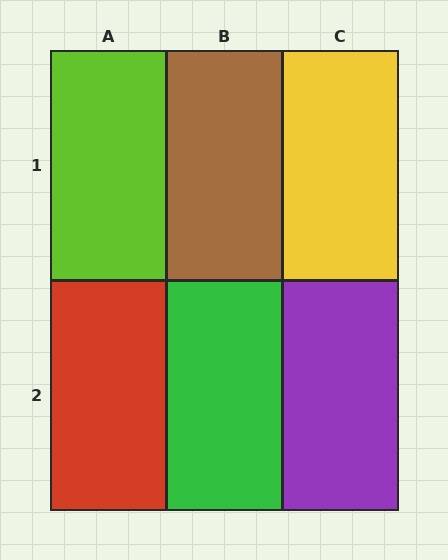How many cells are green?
1 cell is green.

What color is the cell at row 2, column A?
Red.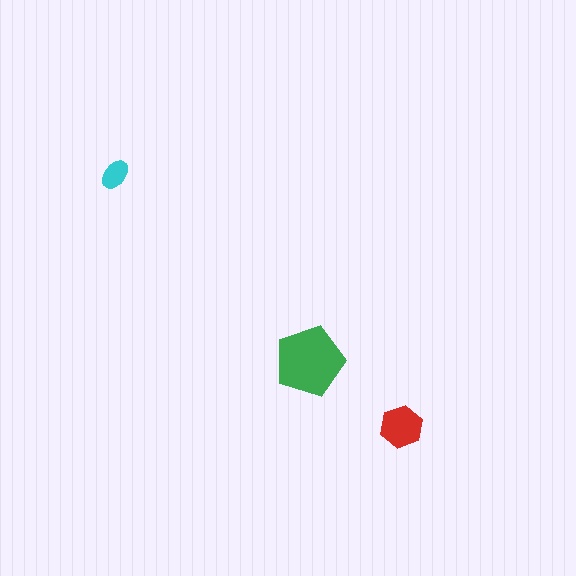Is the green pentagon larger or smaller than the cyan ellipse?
Larger.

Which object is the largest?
The green pentagon.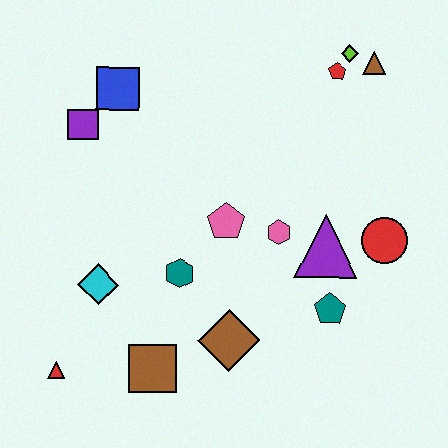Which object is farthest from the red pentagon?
The red triangle is farthest from the red pentagon.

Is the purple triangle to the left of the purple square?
No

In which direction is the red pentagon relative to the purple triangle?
The red pentagon is above the purple triangle.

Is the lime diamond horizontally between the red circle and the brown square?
Yes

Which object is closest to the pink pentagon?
The pink hexagon is closest to the pink pentagon.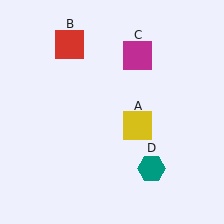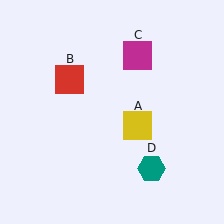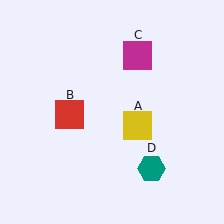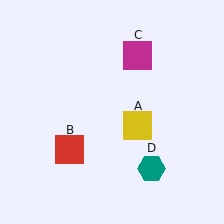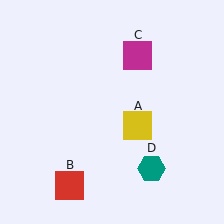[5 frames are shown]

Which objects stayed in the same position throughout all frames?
Yellow square (object A) and magenta square (object C) and teal hexagon (object D) remained stationary.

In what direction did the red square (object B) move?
The red square (object B) moved down.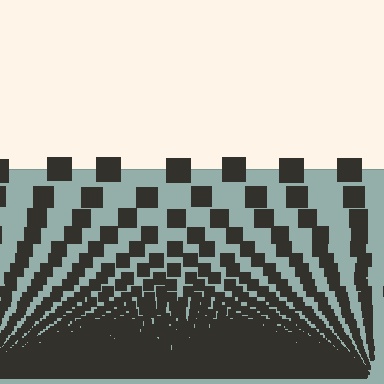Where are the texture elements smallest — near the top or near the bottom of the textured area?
Near the bottom.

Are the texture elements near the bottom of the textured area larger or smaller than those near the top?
Smaller. The gradient is inverted — elements near the bottom are smaller and denser.